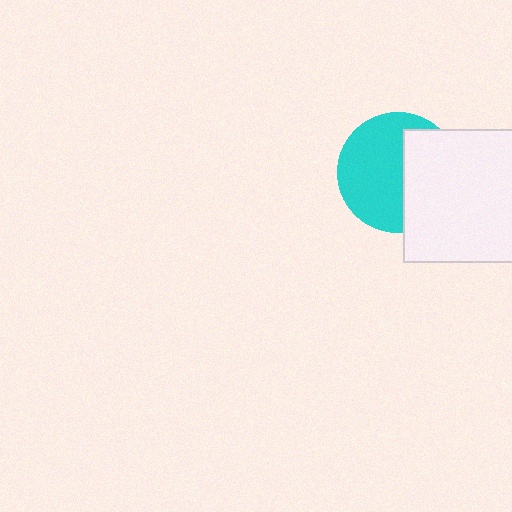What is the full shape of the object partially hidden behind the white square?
The partially hidden object is a cyan circle.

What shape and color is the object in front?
The object in front is a white square.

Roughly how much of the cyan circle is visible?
About half of it is visible (roughly 59%).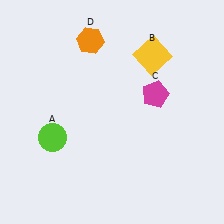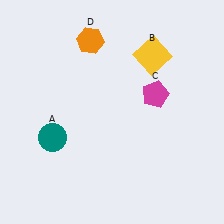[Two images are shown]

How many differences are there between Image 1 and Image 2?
There is 1 difference between the two images.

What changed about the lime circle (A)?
In Image 1, A is lime. In Image 2, it changed to teal.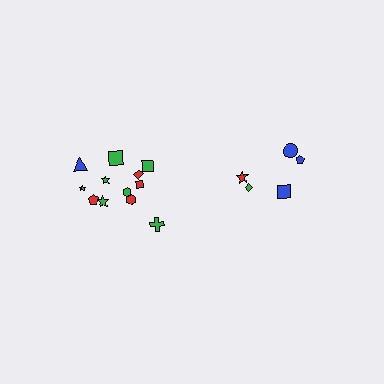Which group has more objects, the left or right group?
The left group.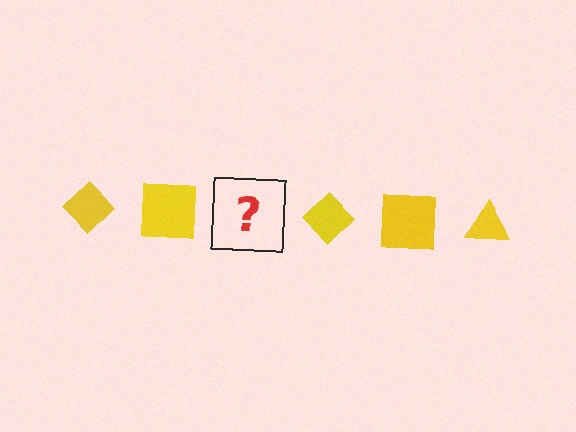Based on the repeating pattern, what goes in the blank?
The blank should be a yellow triangle.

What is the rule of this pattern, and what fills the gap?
The rule is that the pattern cycles through diamond, square, triangle shapes in yellow. The gap should be filled with a yellow triangle.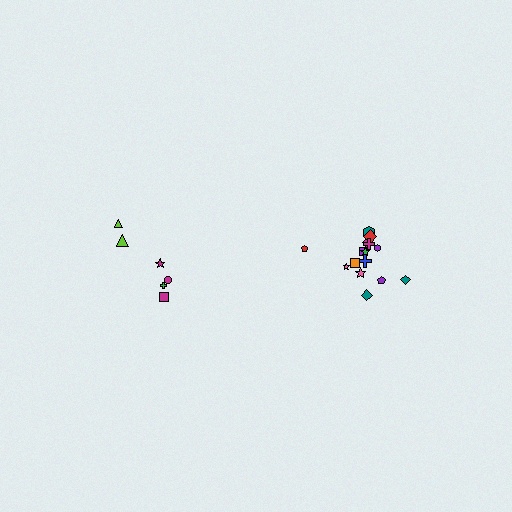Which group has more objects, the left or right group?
The right group.